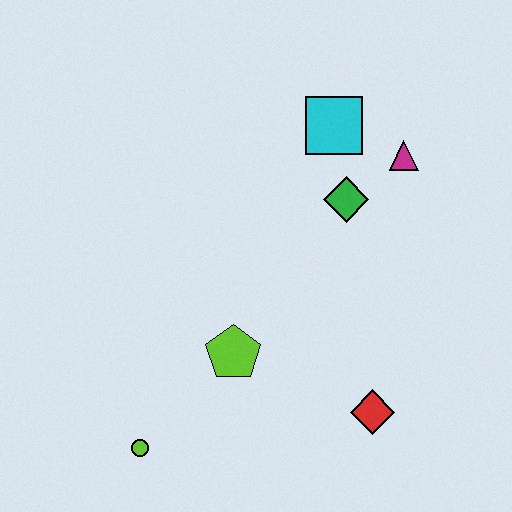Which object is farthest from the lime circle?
The magenta triangle is farthest from the lime circle.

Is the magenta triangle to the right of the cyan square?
Yes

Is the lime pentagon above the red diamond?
Yes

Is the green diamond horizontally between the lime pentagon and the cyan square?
No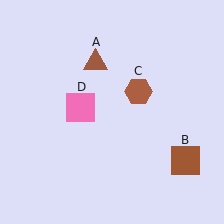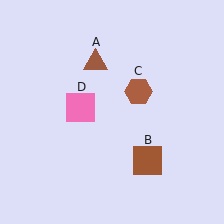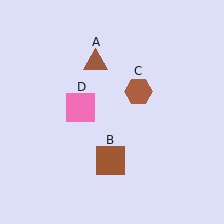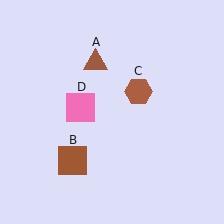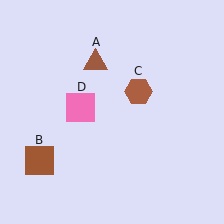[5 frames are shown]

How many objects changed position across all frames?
1 object changed position: brown square (object B).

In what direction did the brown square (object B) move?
The brown square (object B) moved left.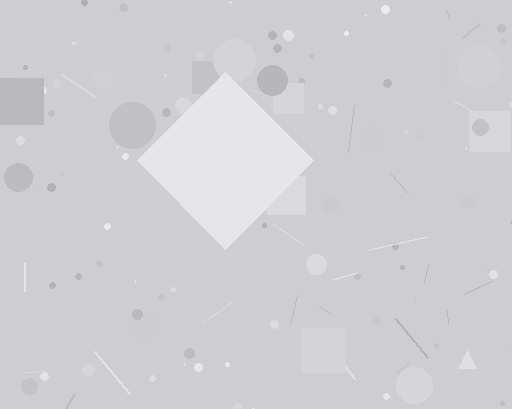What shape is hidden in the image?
A diamond is hidden in the image.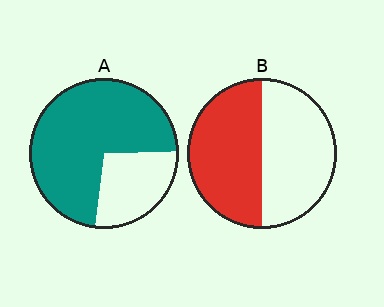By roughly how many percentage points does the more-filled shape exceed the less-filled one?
By roughly 25 percentage points (A over B).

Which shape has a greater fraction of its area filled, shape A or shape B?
Shape A.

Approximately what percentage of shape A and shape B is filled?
A is approximately 75% and B is approximately 50%.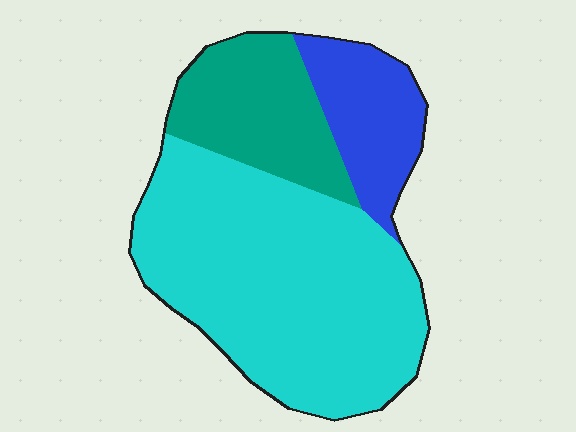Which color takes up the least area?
Blue, at roughly 15%.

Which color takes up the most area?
Cyan, at roughly 60%.